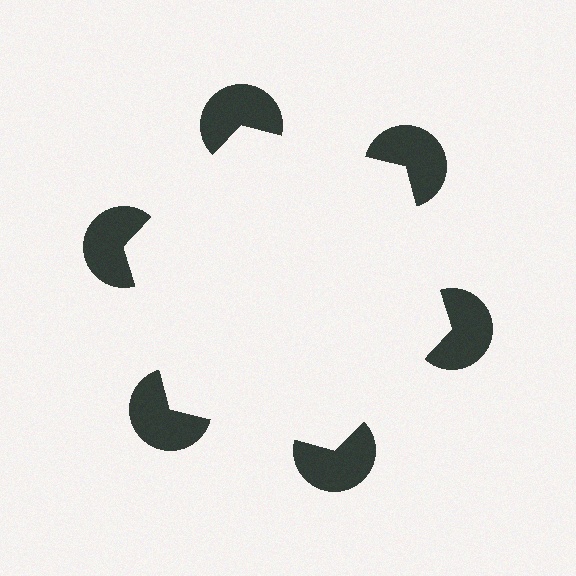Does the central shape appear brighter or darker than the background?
It typically appears slightly brighter than the background, even though no actual brightness change is drawn.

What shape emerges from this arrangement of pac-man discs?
An illusory hexagon — its edges are inferred from the aligned wedge cuts in the pac-man discs, not physically drawn.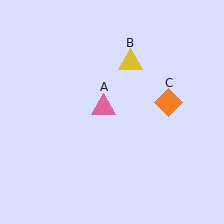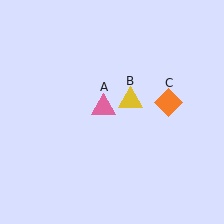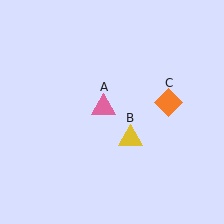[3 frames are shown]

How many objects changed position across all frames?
1 object changed position: yellow triangle (object B).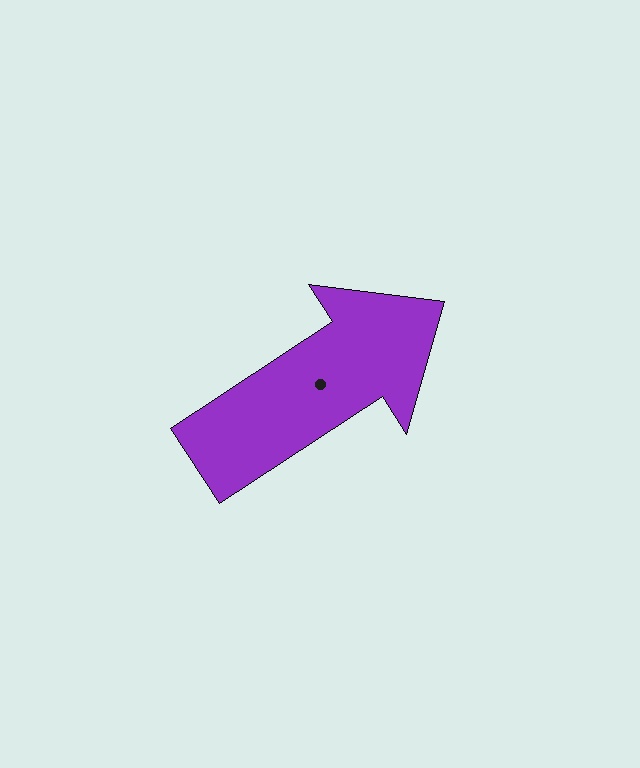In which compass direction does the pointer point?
Northeast.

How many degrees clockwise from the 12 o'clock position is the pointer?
Approximately 57 degrees.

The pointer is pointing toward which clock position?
Roughly 2 o'clock.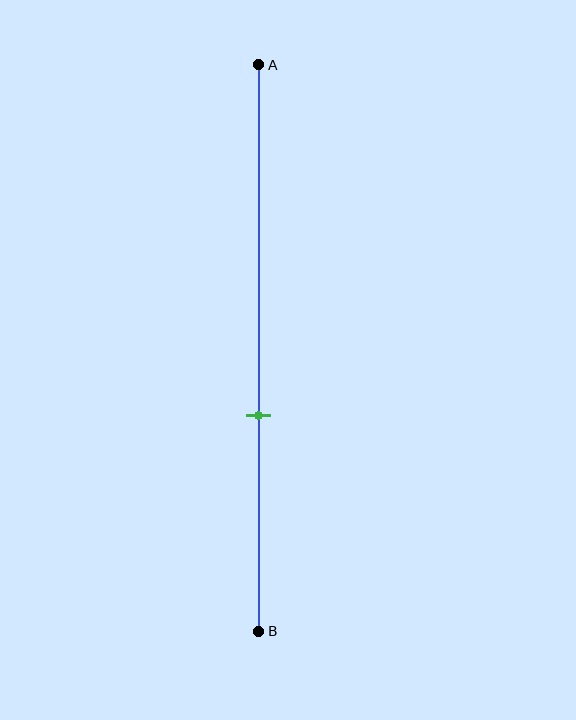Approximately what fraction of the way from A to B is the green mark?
The green mark is approximately 60% of the way from A to B.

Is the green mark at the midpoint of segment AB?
No, the mark is at about 60% from A, not at the 50% midpoint.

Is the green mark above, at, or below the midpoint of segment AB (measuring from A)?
The green mark is below the midpoint of segment AB.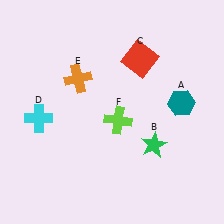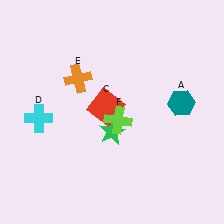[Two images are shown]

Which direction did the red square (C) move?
The red square (C) moved down.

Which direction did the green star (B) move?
The green star (B) moved left.